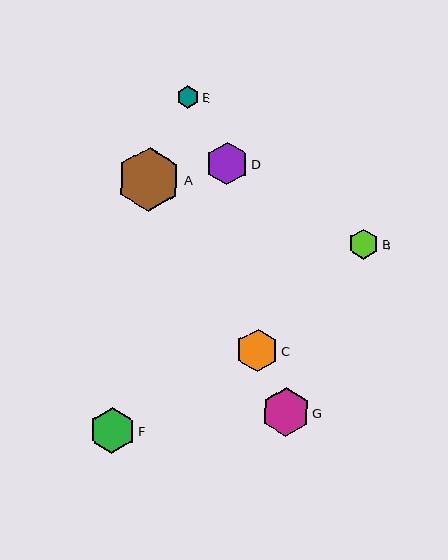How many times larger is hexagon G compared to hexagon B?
Hexagon G is approximately 1.6 times the size of hexagon B.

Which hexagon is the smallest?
Hexagon E is the smallest with a size of approximately 22 pixels.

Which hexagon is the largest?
Hexagon A is the largest with a size of approximately 64 pixels.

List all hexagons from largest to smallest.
From largest to smallest: A, G, F, D, C, B, E.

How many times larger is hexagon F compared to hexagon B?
Hexagon F is approximately 1.5 times the size of hexagon B.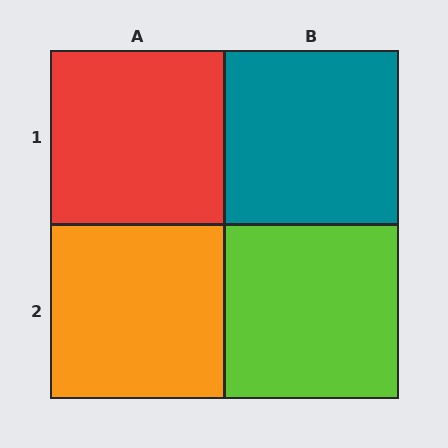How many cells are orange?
1 cell is orange.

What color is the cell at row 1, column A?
Red.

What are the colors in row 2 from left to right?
Orange, lime.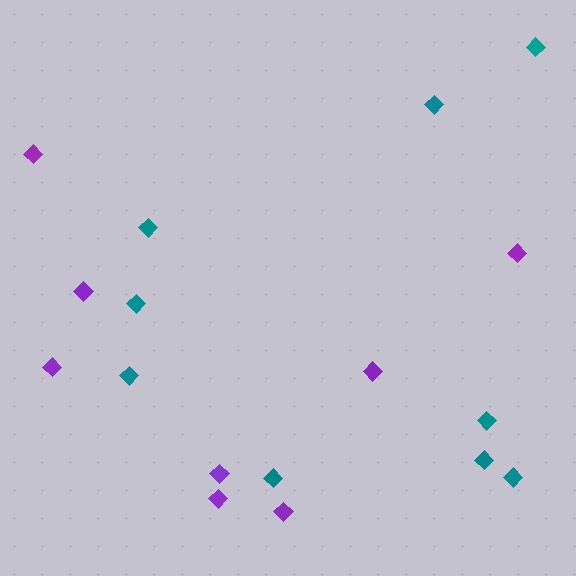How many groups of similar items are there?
There are 2 groups: one group of purple diamonds (8) and one group of teal diamonds (9).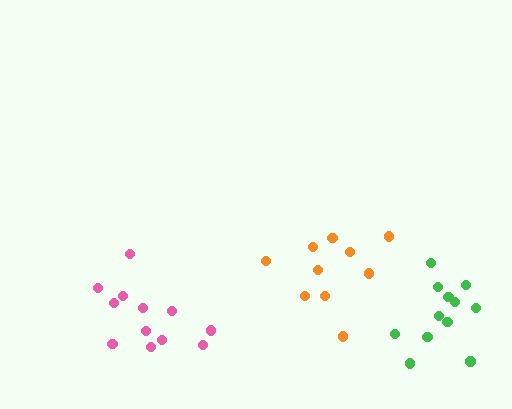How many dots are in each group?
Group 1: 12 dots, Group 2: 12 dots, Group 3: 10 dots (34 total).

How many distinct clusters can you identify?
There are 3 distinct clusters.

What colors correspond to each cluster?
The clusters are colored: green, pink, orange.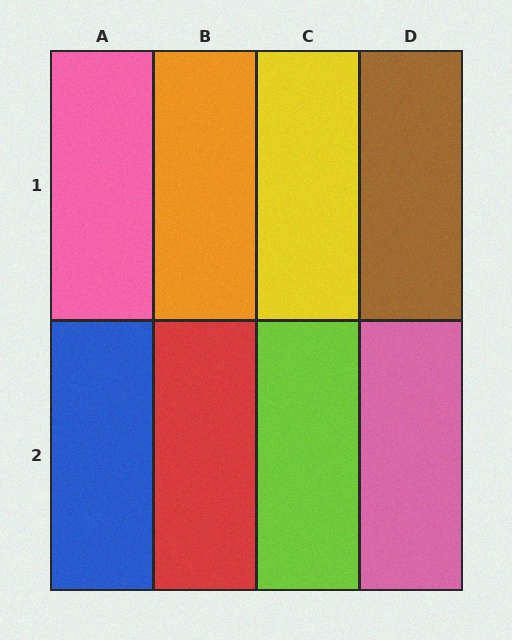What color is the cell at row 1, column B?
Orange.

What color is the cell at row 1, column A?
Pink.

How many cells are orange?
1 cell is orange.